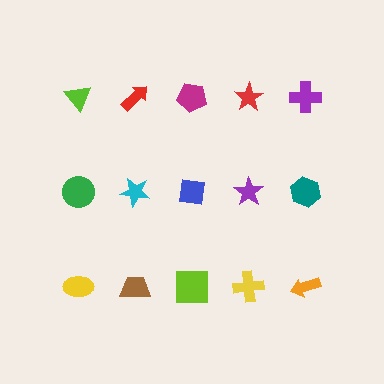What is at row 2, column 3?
A blue square.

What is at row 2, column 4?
A purple star.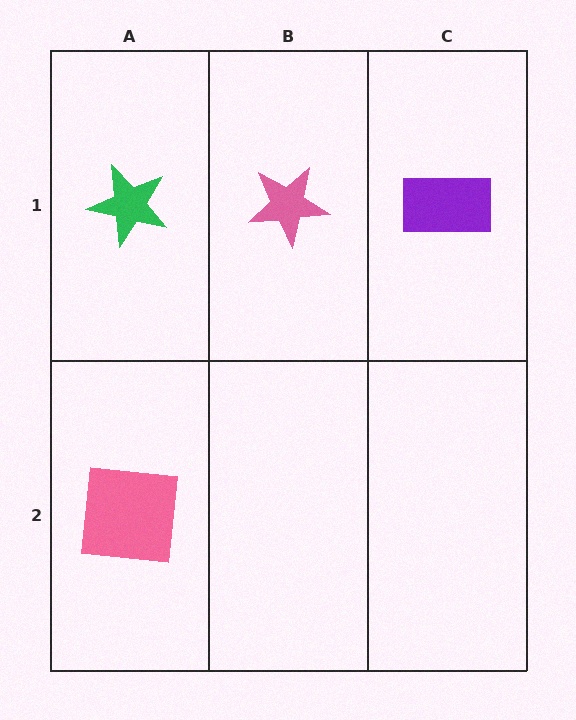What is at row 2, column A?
A pink square.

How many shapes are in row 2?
1 shape.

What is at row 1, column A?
A green star.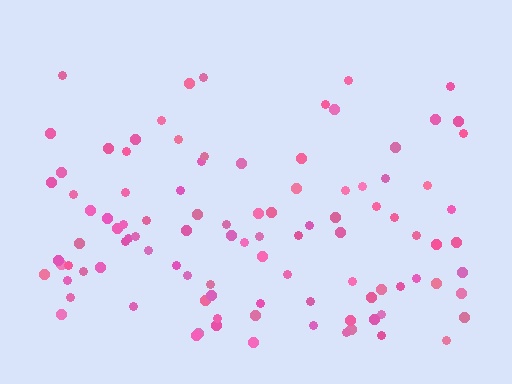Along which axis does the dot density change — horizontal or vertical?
Vertical.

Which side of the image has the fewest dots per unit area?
The top.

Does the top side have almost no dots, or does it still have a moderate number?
Still a moderate number, just noticeably fewer than the bottom.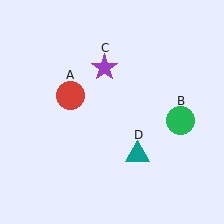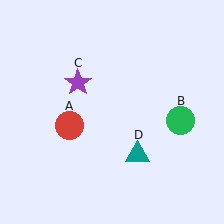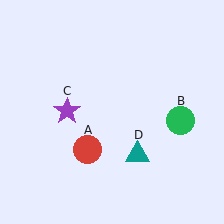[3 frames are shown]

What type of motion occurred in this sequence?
The red circle (object A), purple star (object C) rotated counterclockwise around the center of the scene.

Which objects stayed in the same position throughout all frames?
Green circle (object B) and teal triangle (object D) remained stationary.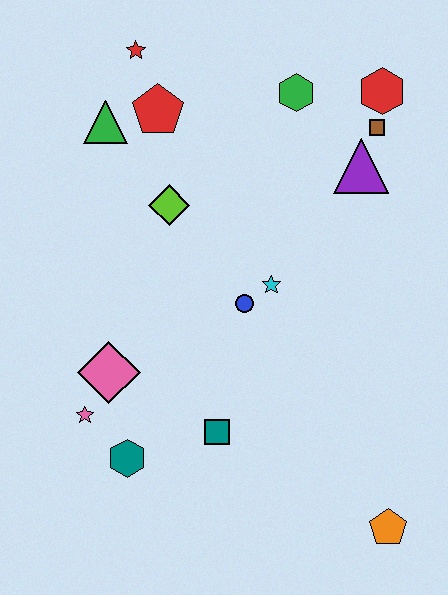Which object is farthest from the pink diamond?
The red hexagon is farthest from the pink diamond.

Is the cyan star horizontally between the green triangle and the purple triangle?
Yes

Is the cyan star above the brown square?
No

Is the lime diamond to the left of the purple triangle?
Yes